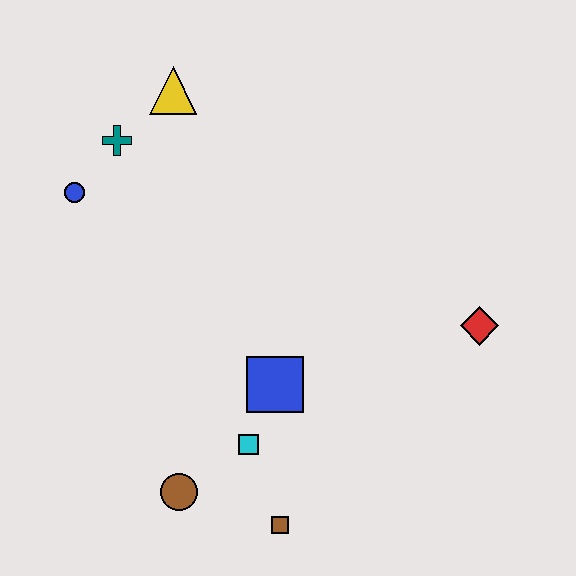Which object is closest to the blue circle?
The teal cross is closest to the blue circle.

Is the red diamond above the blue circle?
No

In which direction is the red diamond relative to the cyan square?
The red diamond is to the right of the cyan square.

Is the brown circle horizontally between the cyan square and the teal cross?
Yes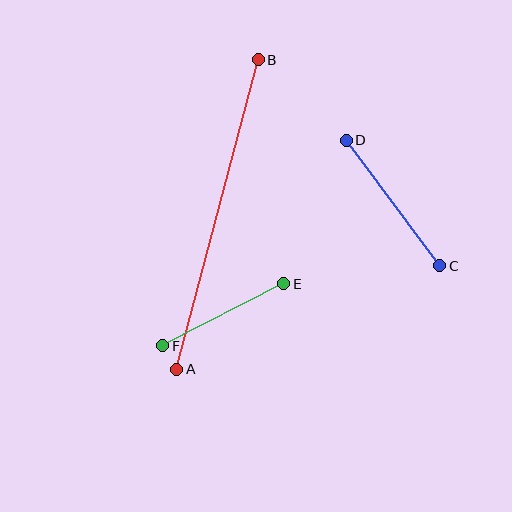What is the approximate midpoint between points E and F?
The midpoint is at approximately (223, 315) pixels.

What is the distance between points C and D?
The distance is approximately 157 pixels.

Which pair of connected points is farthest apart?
Points A and B are farthest apart.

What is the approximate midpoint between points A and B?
The midpoint is at approximately (218, 214) pixels.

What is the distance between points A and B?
The distance is approximately 320 pixels.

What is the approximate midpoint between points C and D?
The midpoint is at approximately (393, 203) pixels.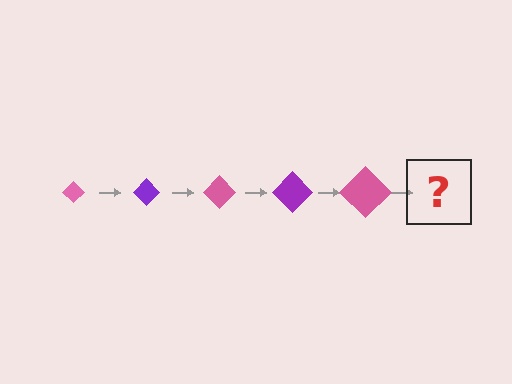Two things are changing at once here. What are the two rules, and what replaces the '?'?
The two rules are that the diamond grows larger each step and the color cycles through pink and purple. The '?' should be a purple diamond, larger than the previous one.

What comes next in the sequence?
The next element should be a purple diamond, larger than the previous one.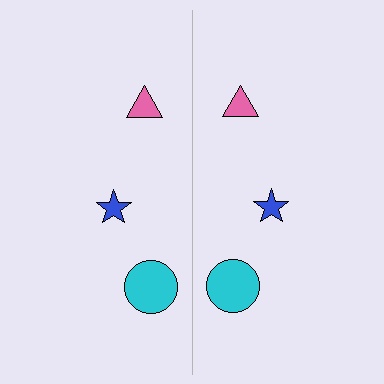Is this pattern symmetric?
Yes, this pattern has bilateral (reflection) symmetry.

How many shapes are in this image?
There are 6 shapes in this image.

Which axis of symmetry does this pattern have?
The pattern has a vertical axis of symmetry running through the center of the image.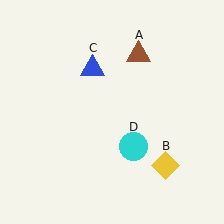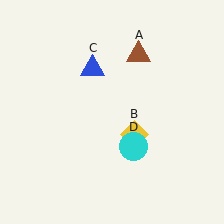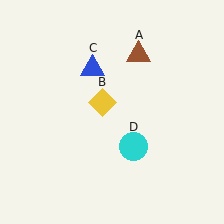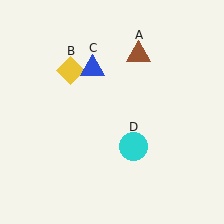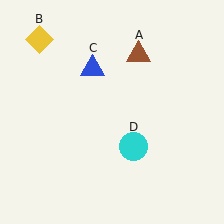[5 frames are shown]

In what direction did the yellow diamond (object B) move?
The yellow diamond (object B) moved up and to the left.